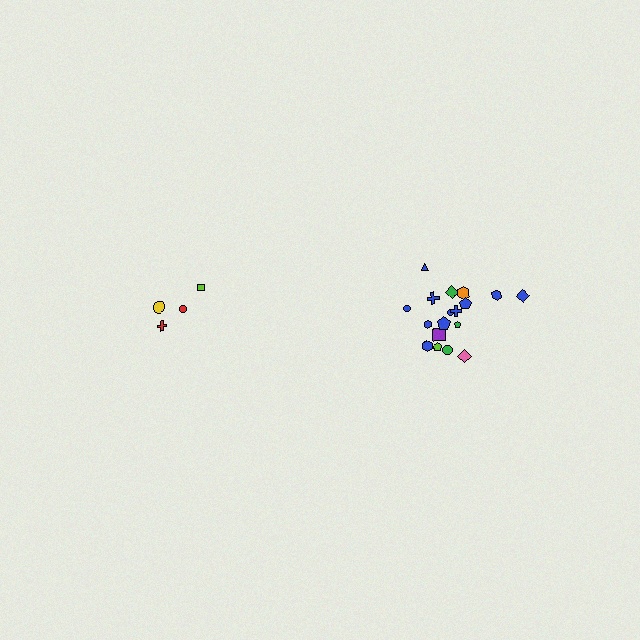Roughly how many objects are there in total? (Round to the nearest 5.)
Roughly 20 objects in total.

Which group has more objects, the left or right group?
The right group.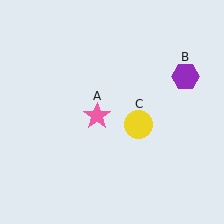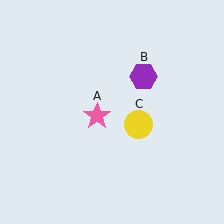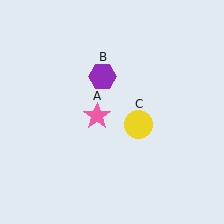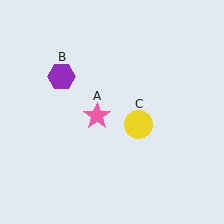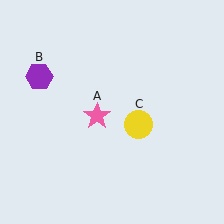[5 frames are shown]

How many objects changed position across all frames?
1 object changed position: purple hexagon (object B).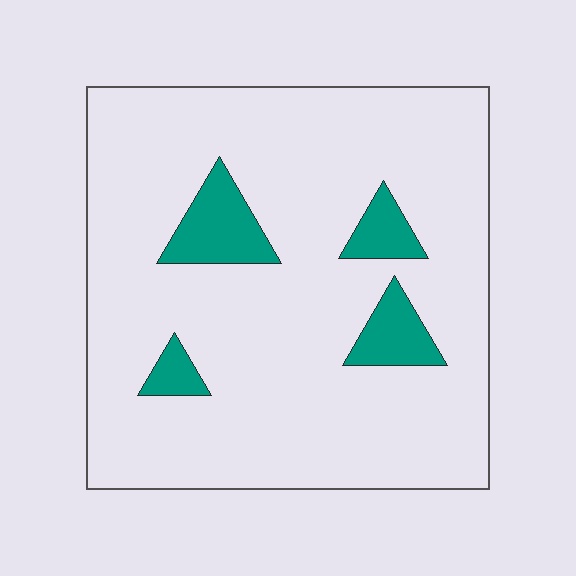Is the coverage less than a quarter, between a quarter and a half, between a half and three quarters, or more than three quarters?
Less than a quarter.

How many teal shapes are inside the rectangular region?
4.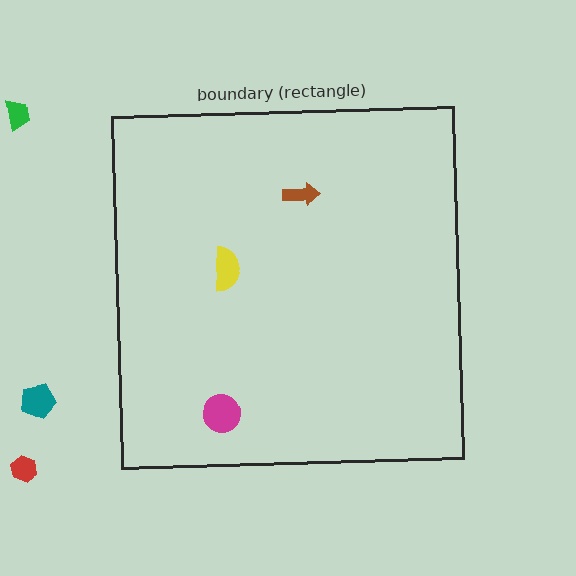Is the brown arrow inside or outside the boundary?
Inside.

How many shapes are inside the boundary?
3 inside, 3 outside.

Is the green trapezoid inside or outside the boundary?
Outside.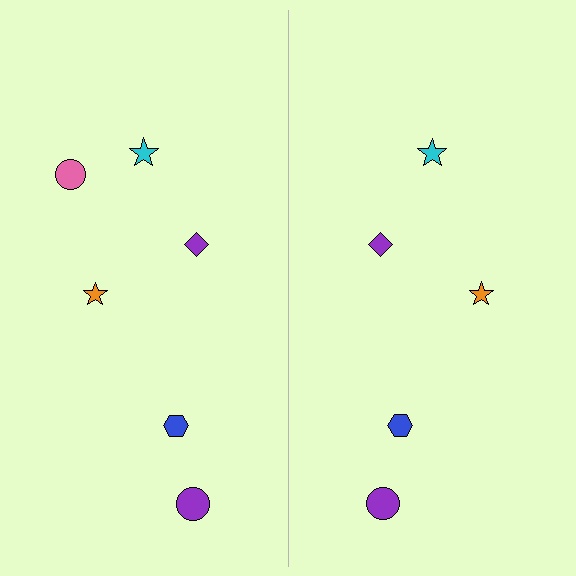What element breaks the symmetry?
A pink circle is missing from the right side.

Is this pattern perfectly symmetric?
No, the pattern is not perfectly symmetric. A pink circle is missing from the right side.